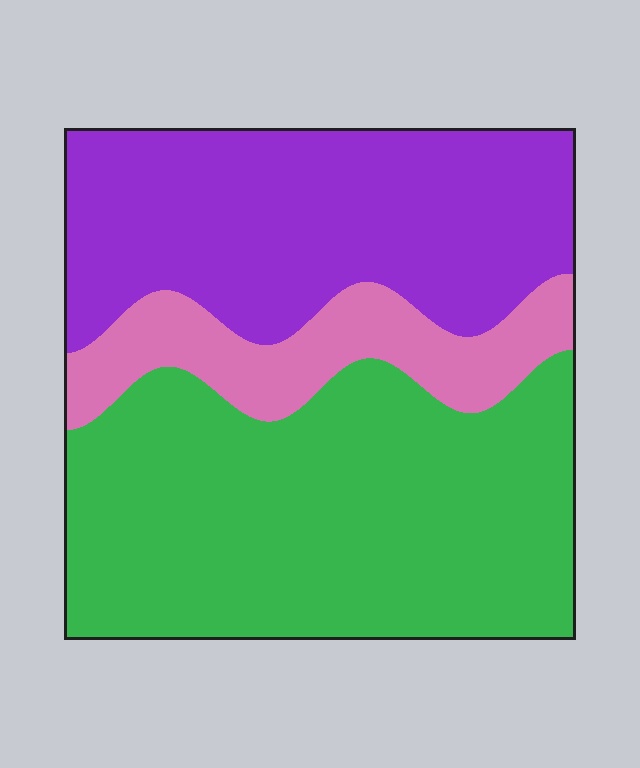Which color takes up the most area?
Green, at roughly 50%.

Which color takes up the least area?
Pink, at roughly 15%.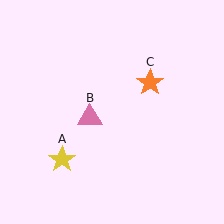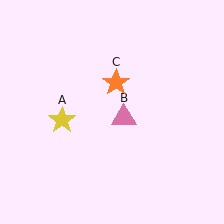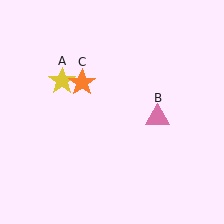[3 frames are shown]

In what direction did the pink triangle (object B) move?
The pink triangle (object B) moved right.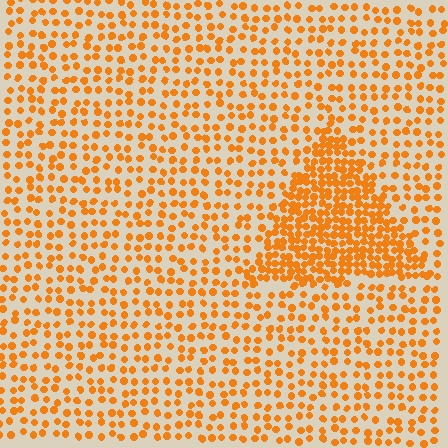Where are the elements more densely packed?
The elements are more densely packed inside the triangle boundary.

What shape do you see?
I see a triangle.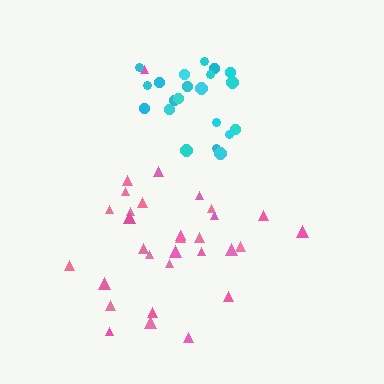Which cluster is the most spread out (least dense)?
Pink.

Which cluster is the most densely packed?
Cyan.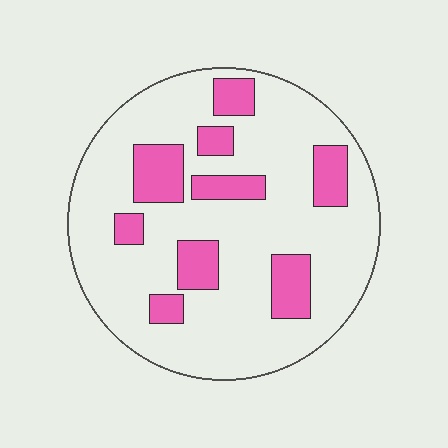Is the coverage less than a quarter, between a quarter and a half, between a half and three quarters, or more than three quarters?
Less than a quarter.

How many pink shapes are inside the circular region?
9.